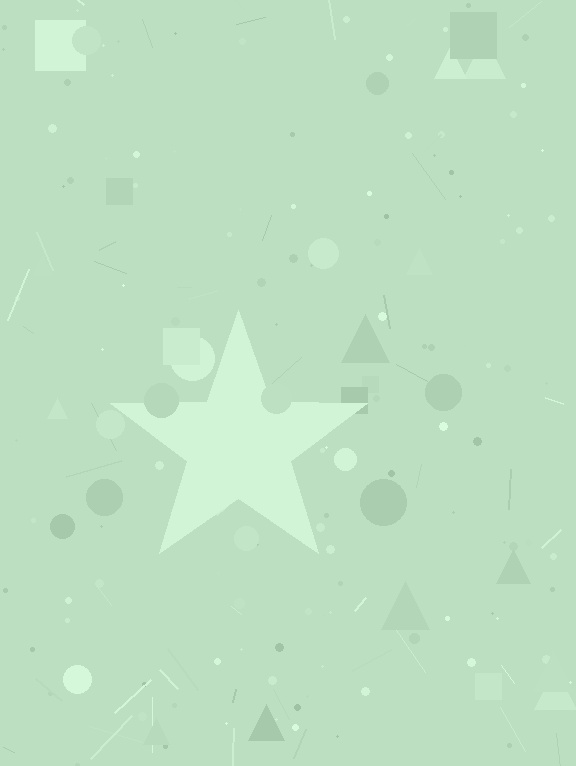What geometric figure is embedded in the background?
A star is embedded in the background.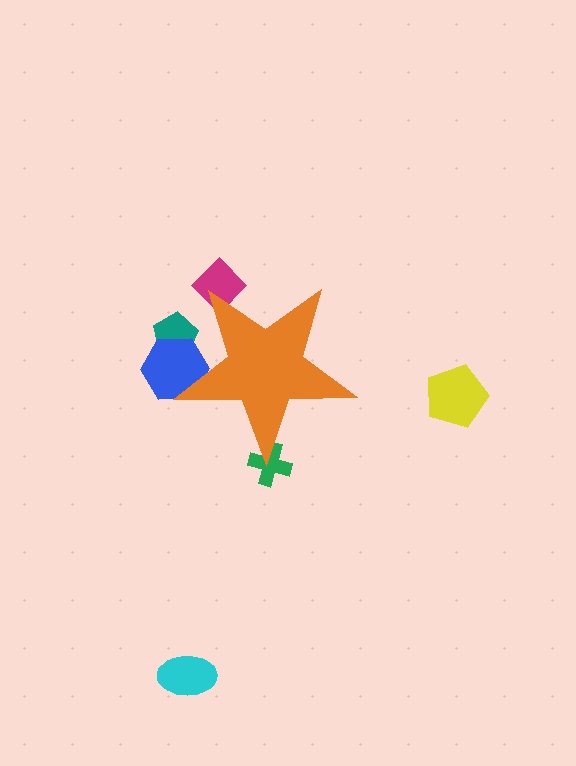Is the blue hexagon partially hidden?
Yes, the blue hexagon is partially hidden behind the orange star.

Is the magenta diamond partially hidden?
Yes, the magenta diamond is partially hidden behind the orange star.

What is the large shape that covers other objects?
An orange star.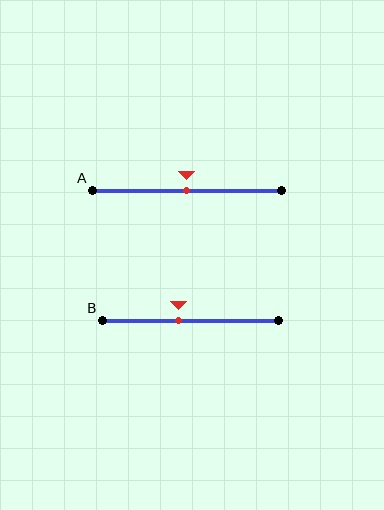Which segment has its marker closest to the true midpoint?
Segment A has its marker closest to the true midpoint.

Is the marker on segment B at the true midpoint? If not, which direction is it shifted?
No, the marker on segment B is shifted to the left by about 7% of the segment length.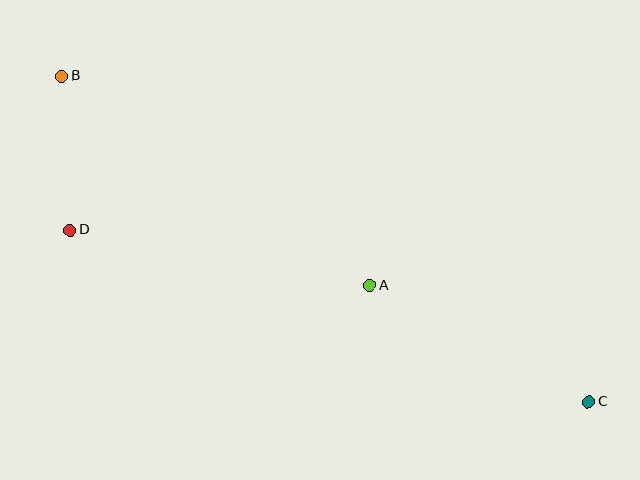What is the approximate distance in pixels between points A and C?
The distance between A and C is approximately 248 pixels.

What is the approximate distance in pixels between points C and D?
The distance between C and D is approximately 547 pixels.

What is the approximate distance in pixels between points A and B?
The distance between A and B is approximately 372 pixels.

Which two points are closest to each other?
Points B and D are closest to each other.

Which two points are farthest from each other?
Points B and C are farthest from each other.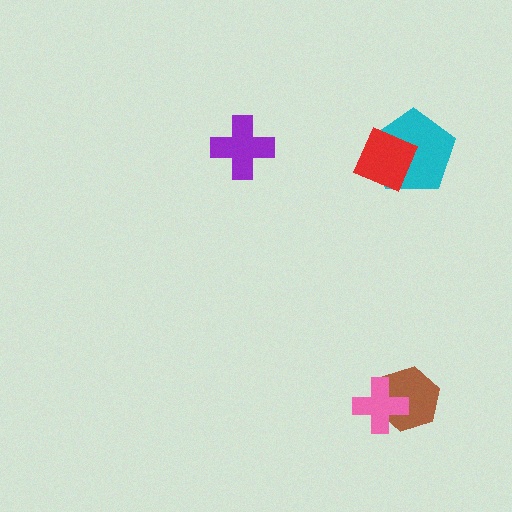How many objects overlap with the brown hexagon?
1 object overlaps with the brown hexagon.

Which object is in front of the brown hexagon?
The pink cross is in front of the brown hexagon.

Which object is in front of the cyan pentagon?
The red diamond is in front of the cyan pentagon.